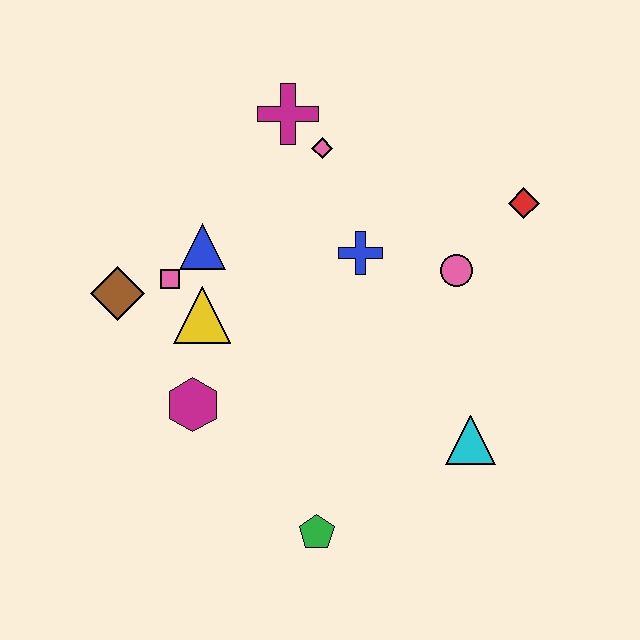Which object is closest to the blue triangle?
The pink square is closest to the blue triangle.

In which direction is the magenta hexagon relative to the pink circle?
The magenta hexagon is to the left of the pink circle.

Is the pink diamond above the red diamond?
Yes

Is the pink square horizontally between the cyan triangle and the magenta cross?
No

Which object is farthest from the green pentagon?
The magenta cross is farthest from the green pentagon.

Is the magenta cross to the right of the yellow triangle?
Yes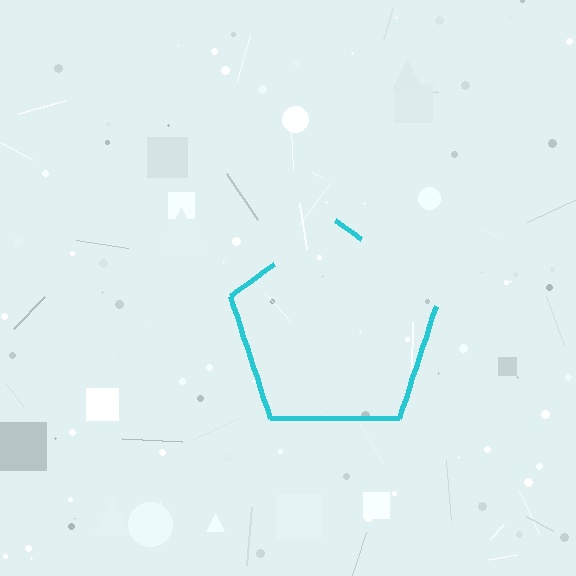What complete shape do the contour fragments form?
The contour fragments form a pentagon.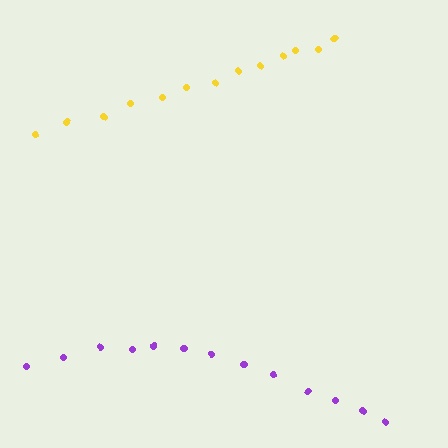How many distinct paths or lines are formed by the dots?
There are 2 distinct paths.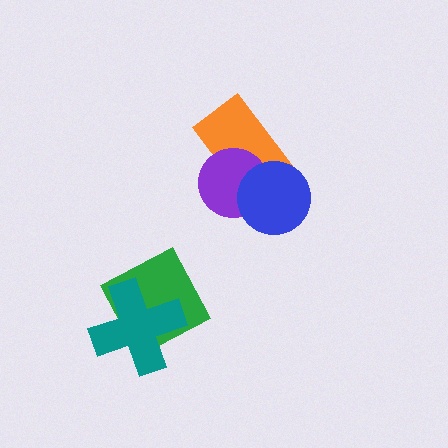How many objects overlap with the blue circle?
2 objects overlap with the blue circle.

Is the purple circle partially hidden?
Yes, it is partially covered by another shape.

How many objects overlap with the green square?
1 object overlaps with the green square.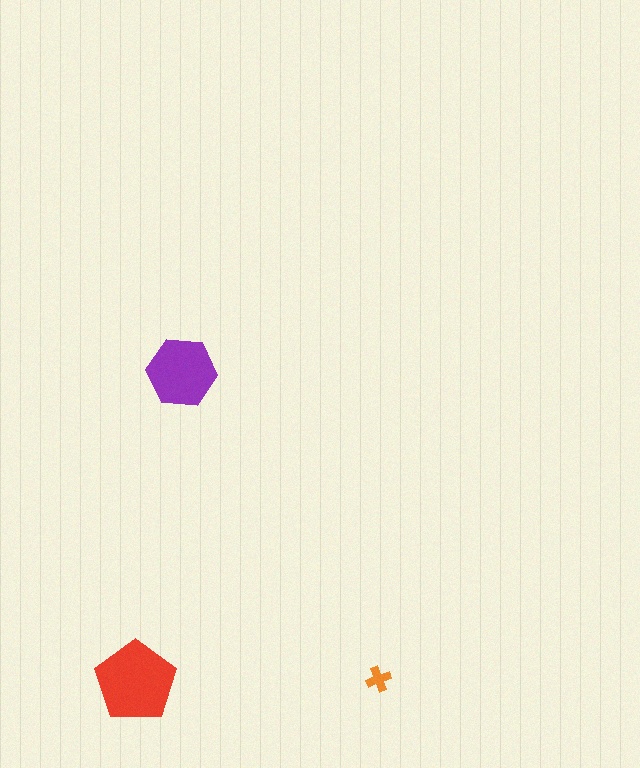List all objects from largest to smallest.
The red pentagon, the purple hexagon, the orange cross.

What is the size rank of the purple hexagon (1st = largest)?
2nd.